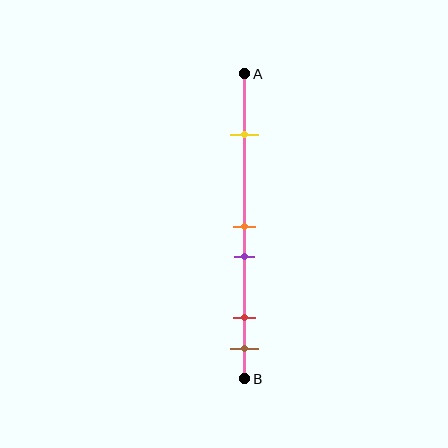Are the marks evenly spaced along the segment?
No, the marks are not evenly spaced.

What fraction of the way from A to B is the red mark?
The red mark is approximately 80% (0.8) of the way from A to B.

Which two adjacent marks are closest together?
The orange and purple marks are the closest adjacent pair.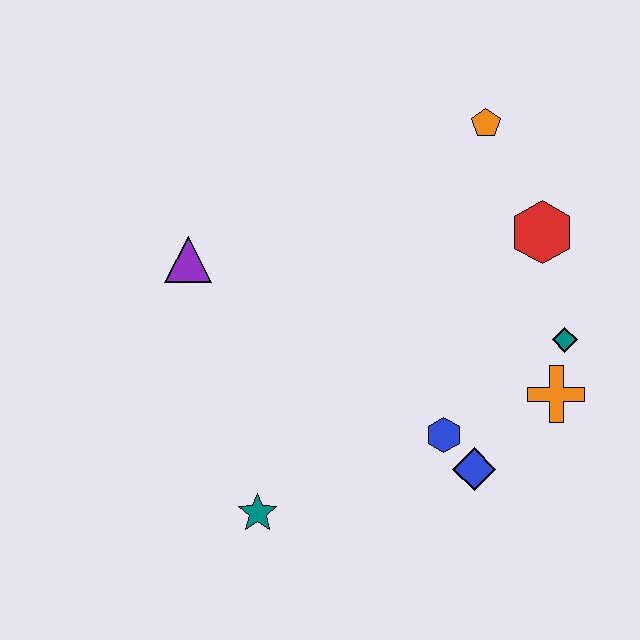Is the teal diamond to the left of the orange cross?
No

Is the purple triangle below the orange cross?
No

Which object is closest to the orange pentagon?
The red hexagon is closest to the orange pentagon.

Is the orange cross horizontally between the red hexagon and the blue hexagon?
No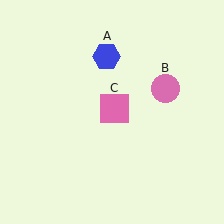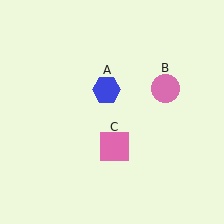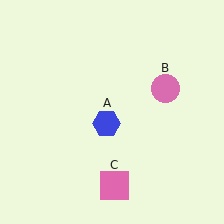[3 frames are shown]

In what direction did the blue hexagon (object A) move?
The blue hexagon (object A) moved down.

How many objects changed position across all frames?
2 objects changed position: blue hexagon (object A), pink square (object C).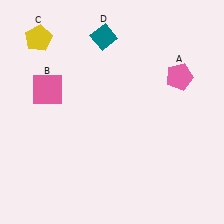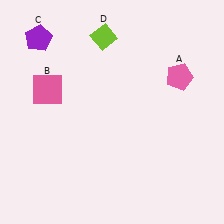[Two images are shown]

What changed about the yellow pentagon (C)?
In Image 1, C is yellow. In Image 2, it changed to purple.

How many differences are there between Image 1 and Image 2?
There are 2 differences between the two images.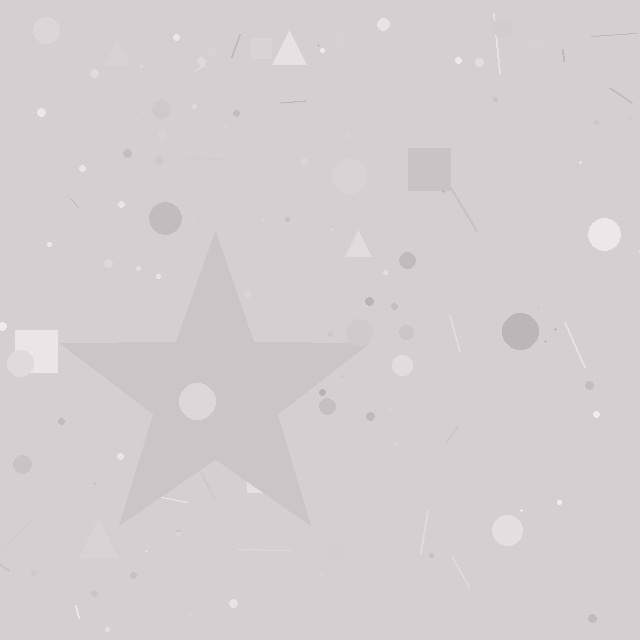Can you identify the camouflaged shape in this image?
The camouflaged shape is a star.